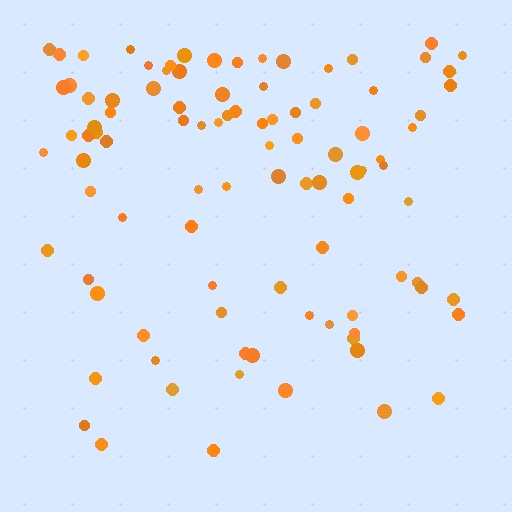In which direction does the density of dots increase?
From bottom to top, with the top side densest.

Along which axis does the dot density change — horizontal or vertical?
Vertical.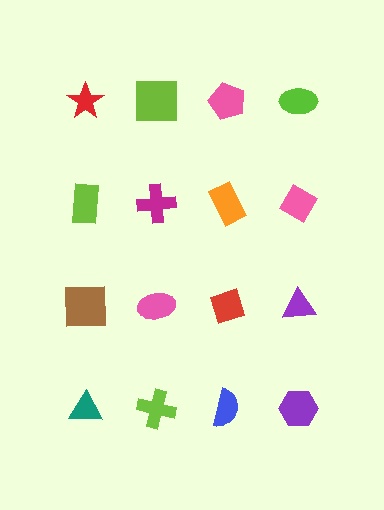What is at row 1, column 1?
A red star.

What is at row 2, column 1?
A lime rectangle.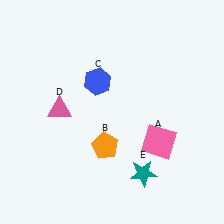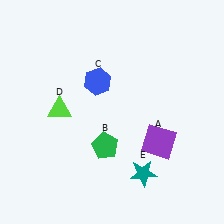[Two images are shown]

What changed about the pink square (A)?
In Image 1, A is pink. In Image 2, it changed to purple.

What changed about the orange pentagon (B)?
In Image 1, B is orange. In Image 2, it changed to green.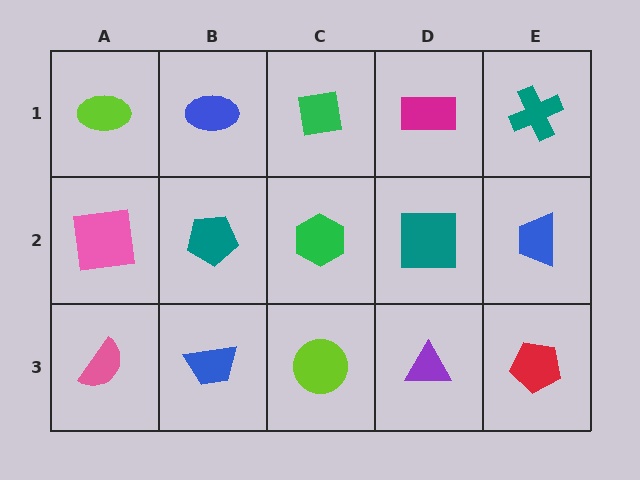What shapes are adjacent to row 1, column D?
A teal square (row 2, column D), a green square (row 1, column C), a teal cross (row 1, column E).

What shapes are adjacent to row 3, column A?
A pink square (row 2, column A), a blue trapezoid (row 3, column B).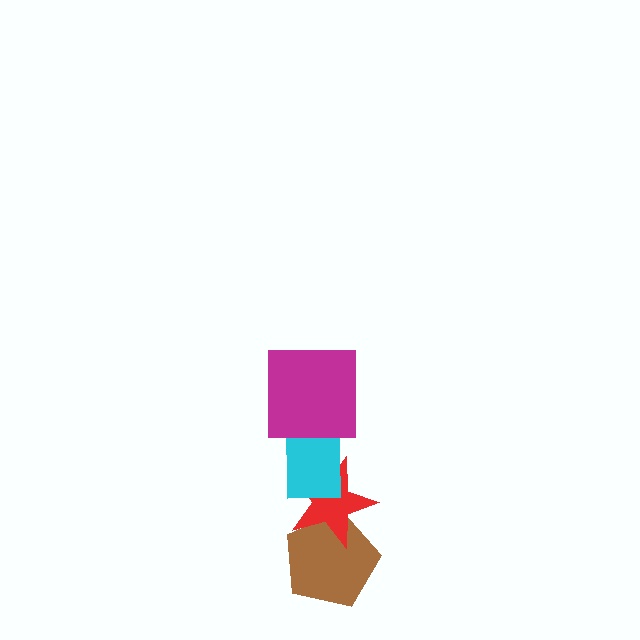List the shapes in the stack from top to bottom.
From top to bottom: the magenta square, the cyan rectangle, the red star, the brown pentagon.